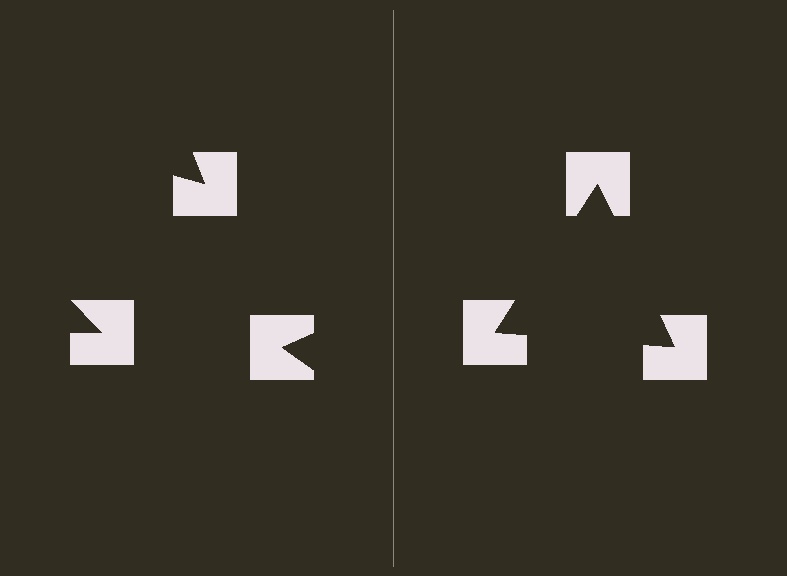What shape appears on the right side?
An illusory triangle.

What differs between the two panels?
The notched squares are positioned identically on both sides; only the wedge orientations differ. On the right they align to a triangle; on the left they are misaligned.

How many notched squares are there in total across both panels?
6 — 3 on each side.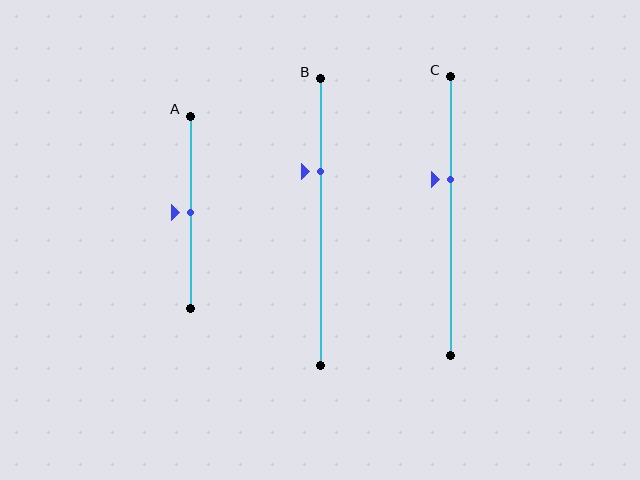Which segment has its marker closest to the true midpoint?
Segment A has its marker closest to the true midpoint.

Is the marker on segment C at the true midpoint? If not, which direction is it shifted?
No, the marker on segment C is shifted upward by about 13% of the segment length.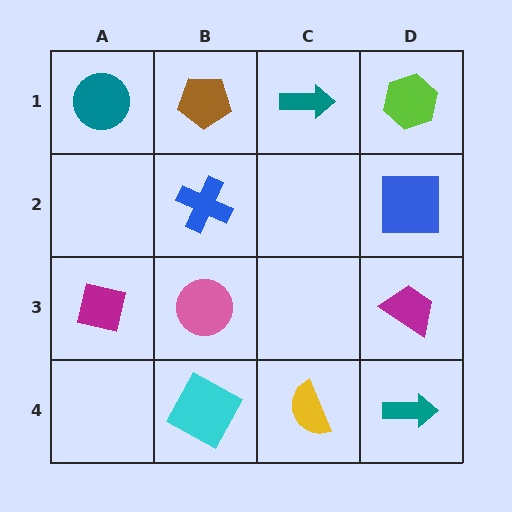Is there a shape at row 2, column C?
No, that cell is empty.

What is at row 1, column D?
A lime hexagon.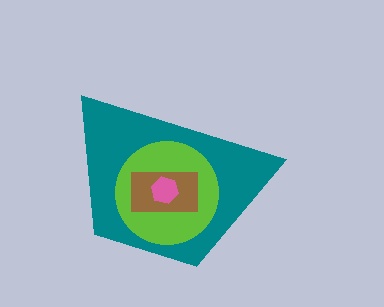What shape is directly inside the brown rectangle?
The pink hexagon.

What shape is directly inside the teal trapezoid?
The lime circle.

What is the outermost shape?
The teal trapezoid.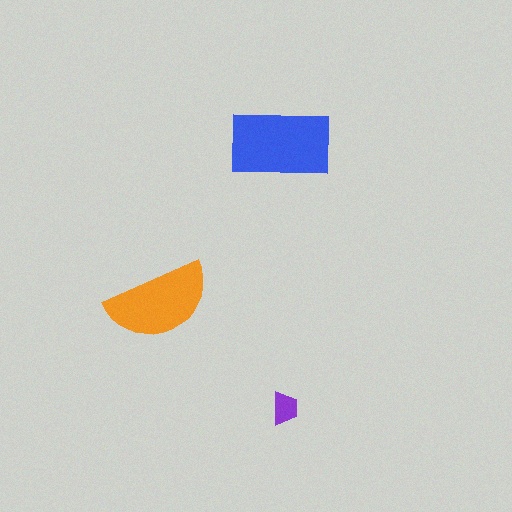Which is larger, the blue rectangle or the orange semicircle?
The blue rectangle.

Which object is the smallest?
The purple trapezoid.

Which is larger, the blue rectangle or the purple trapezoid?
The blue rectangle.